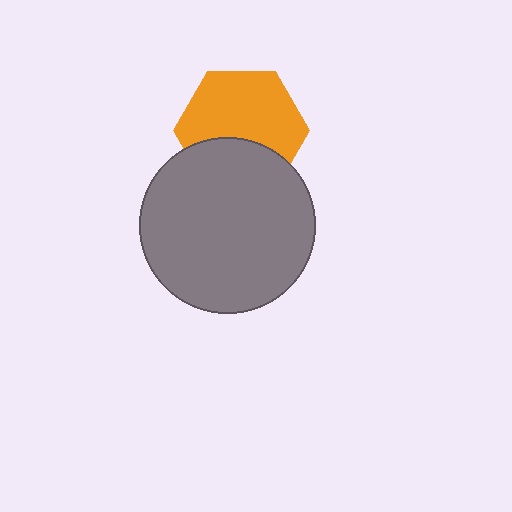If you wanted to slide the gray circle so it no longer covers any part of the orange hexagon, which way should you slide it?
Slide it down — that is the most direct way to separate the two shapes.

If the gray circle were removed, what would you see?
You would see the complete orange hexagon.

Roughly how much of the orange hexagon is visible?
About half of it is visible (roughly 65%).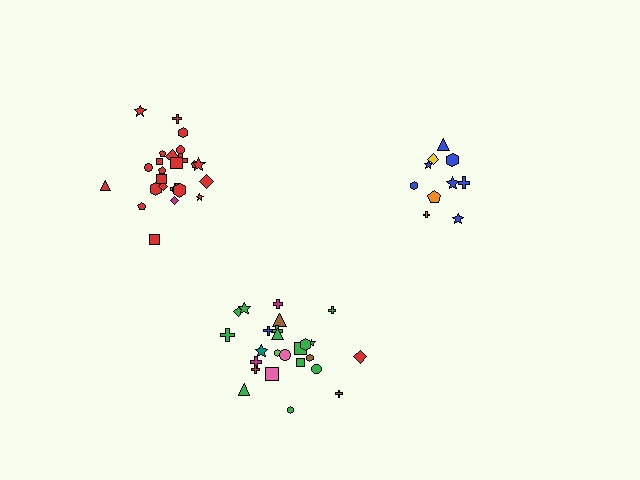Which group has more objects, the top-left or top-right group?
The top-left group.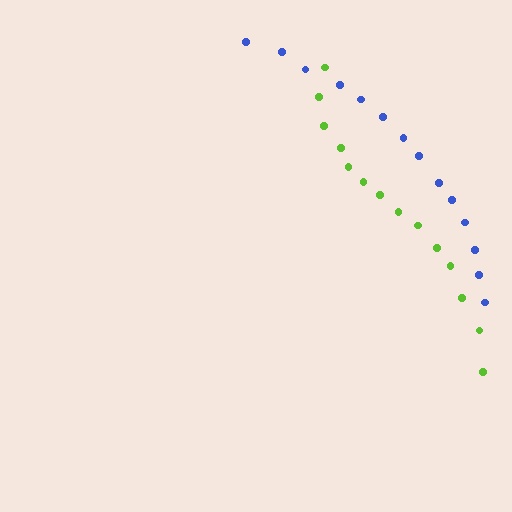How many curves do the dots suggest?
There are 2 distinct paths.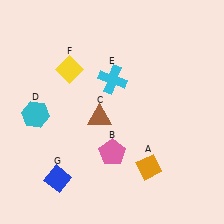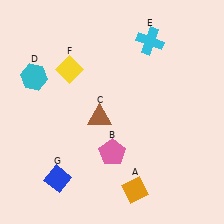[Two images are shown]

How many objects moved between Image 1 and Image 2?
3 objects moved between the two images.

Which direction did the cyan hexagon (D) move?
The cyan hexagon (D) moved up.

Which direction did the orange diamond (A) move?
The orange diamond (A) moved down.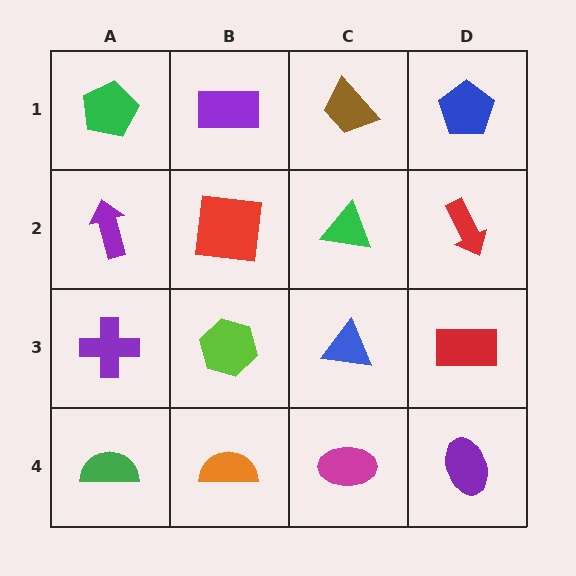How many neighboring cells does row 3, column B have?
4.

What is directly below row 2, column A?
A purple cross.